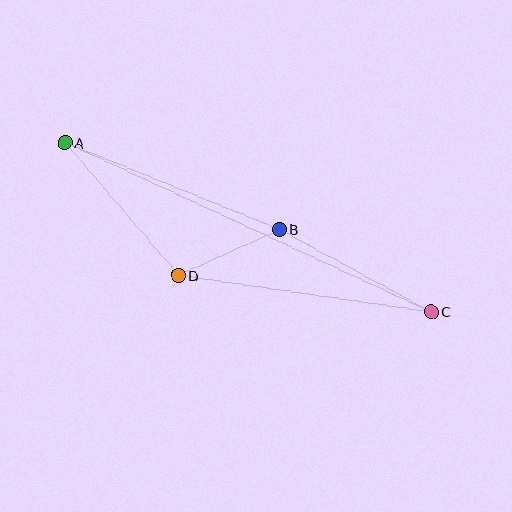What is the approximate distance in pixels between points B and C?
The distance between B and C is approximately 173 pixels.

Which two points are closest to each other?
Points B and D are closest to each other.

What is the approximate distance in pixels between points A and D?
The distance between A and D is approximately 175 pixels.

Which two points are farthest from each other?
Points A and C are farthest from each other.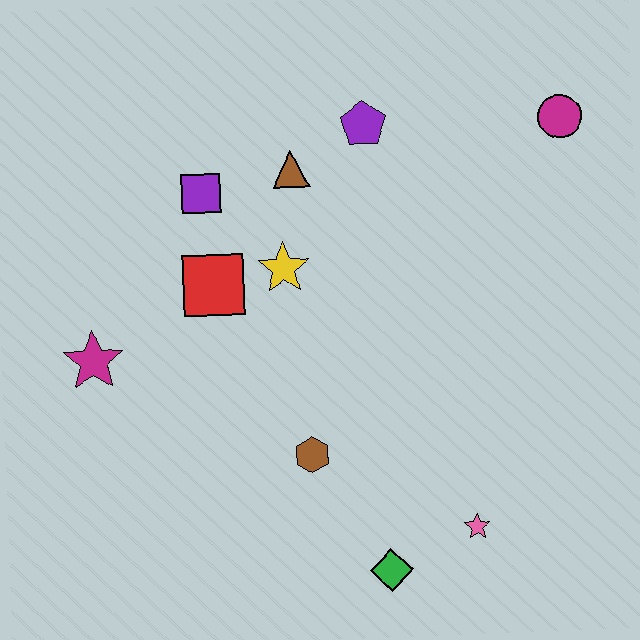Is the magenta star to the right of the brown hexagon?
No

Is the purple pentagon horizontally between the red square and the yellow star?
No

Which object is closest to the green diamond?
The pink star is closest to the green diamond.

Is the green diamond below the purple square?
Yes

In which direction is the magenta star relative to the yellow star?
The magenta star is to the left of the yellow star.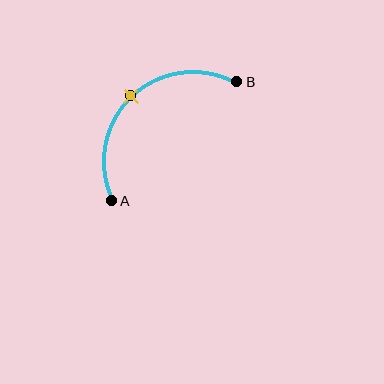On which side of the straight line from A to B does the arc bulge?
The arc bulges above and to the left of the straight line connecting A and B.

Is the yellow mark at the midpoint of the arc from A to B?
Yes. The yellow mark lies on the arc at equal arc-length from both A and B — it is the arc midpoint.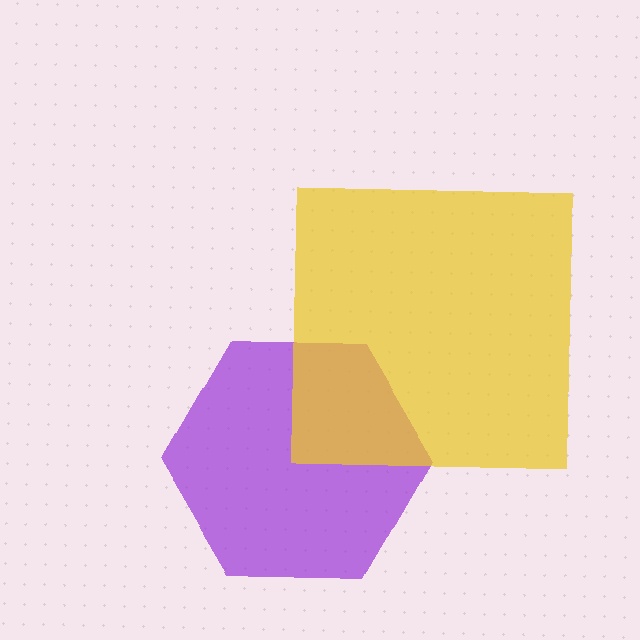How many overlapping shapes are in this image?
There are 2 overlapping shapes in the image.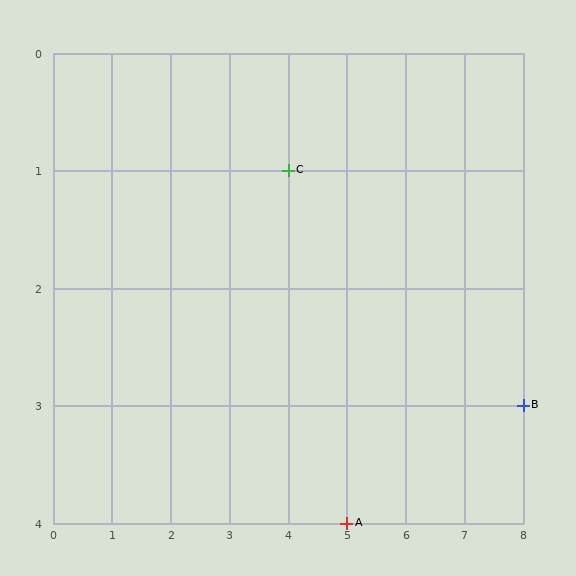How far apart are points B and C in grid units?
Points B and C are 4 columns and 2 rows apart (about 4.5 grid units diagonally).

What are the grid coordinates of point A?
Point A is at grid coordinates (5, 4).